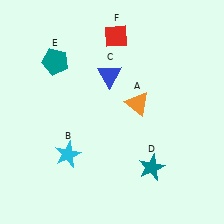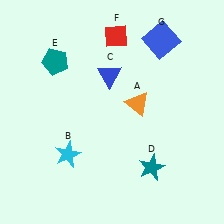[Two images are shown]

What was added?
A blue square (G) was added in Image 2.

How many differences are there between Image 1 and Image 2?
There is 1 difference between the two images.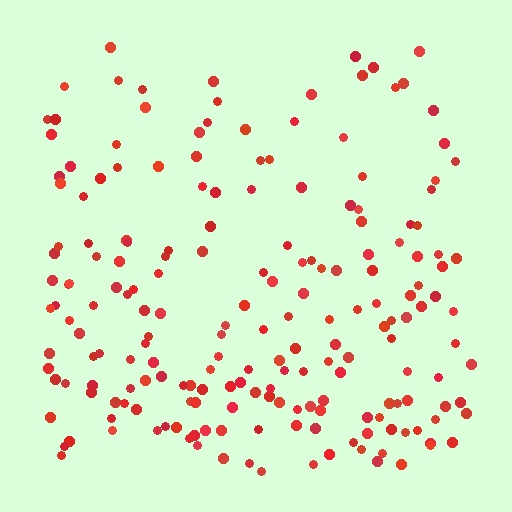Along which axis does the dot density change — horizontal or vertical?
Vertical.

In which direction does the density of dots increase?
From top to bottom, with the bottom side densest.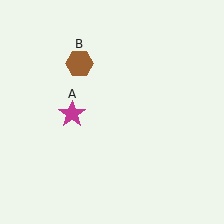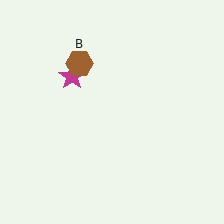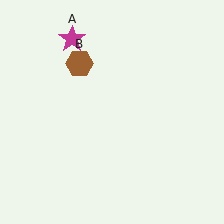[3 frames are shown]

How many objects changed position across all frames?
1 object changed position: magenta star (object A).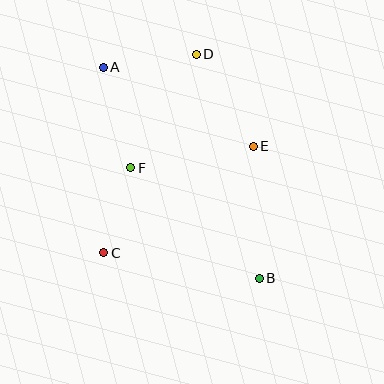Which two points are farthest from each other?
Points A and B are farthest from each other.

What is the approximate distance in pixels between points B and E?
The distance between B and E is approximately 133 pixels.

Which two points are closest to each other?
Points C and F are closest to each other.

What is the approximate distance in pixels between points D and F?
The distance between D and F is approximately 131 pixels.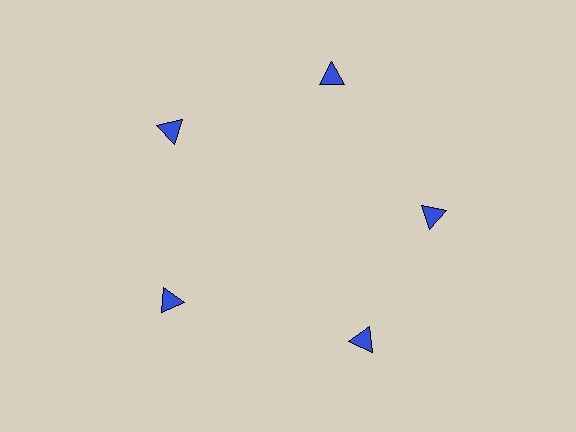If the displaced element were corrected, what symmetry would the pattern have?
It would have 5-fold rotational symmetry — the pattern would map onto itself every 72 degrees.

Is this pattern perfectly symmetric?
No. The 5 blue triangles are arranged in a ring, but one element near the 5 o'clock position is rotated out of alignment along the ring, breaking the 5-fold rotational symmetry.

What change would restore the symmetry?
The symmetry would be restored by rotating it back into even spacing with its neighbors so that all 5 triangles sit at equal angles and equal distance from the center.